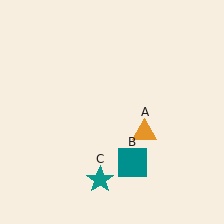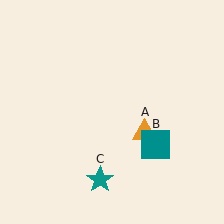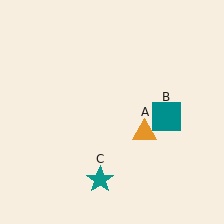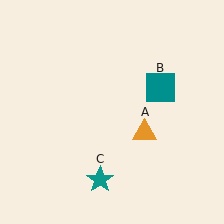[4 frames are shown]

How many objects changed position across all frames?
1 object changed position: teal square (object B).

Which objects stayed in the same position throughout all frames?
Orange triangle (object A) and teal star (object C) remained stationary.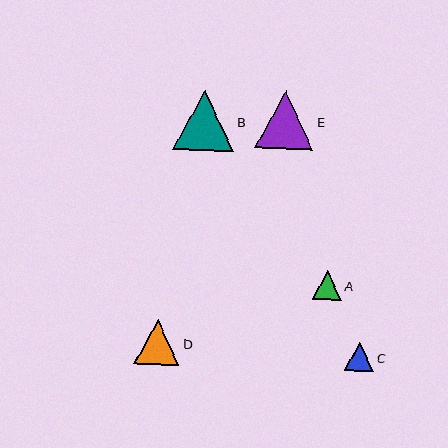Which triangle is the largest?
Triangle B is the largest with a size of approximately 61 pixels.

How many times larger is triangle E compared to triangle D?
Triangle E is approximately 1.3 times the size of triangle D.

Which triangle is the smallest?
Triangle A is the smallest with a size of approximately 28 pixels.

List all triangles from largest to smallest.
From largest to smallest: B, E, D, C, A.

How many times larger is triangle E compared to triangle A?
Triangle E is approximately 2.0 times the size of triangle A.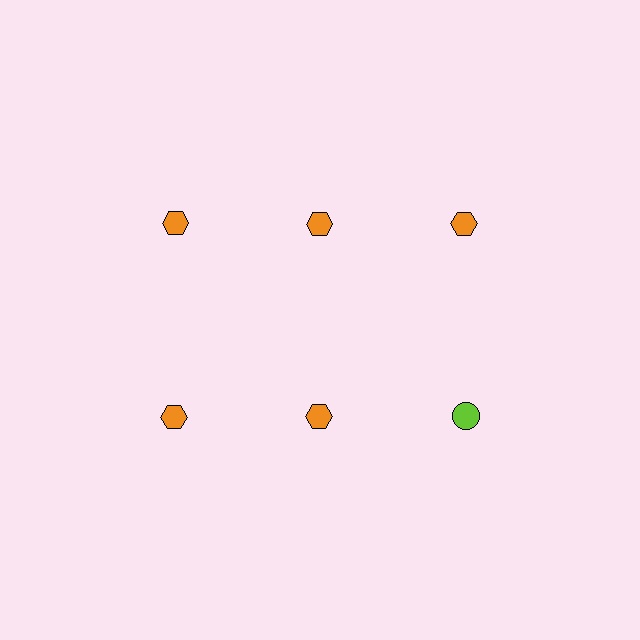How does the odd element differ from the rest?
It differs in both color (lime instead of orange) and shape (circle instead of hexagon).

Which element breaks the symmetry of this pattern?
The lime circle in the second row, center column breaks the symmetry. All other shapes are orange hexagons.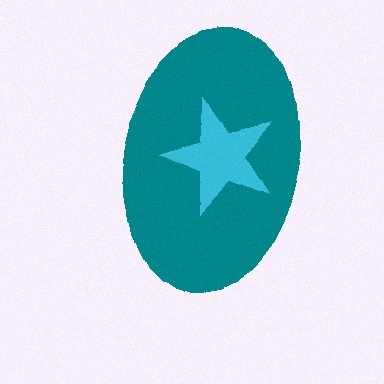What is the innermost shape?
The cyan star.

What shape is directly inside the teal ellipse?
The cyan star.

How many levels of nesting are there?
2.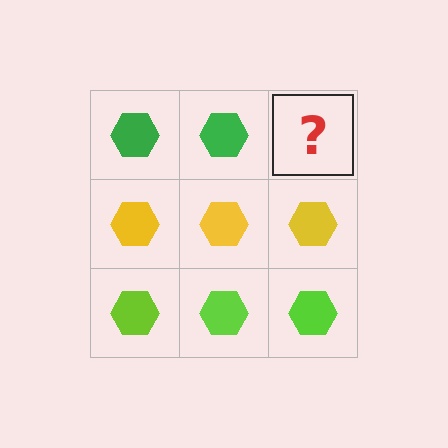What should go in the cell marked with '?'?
The missing cell should contain a green hexagon.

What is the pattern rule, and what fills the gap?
The rule is that each row has a consistent color. The gap should be filled with a green hexagon.